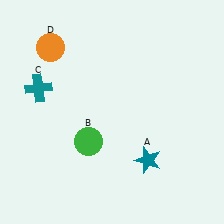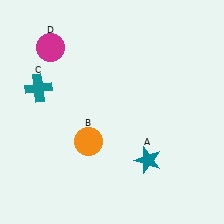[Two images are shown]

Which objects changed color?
B changed from green to orange. D changed from orange to magenta.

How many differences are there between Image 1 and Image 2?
There are 2 differences between the two images.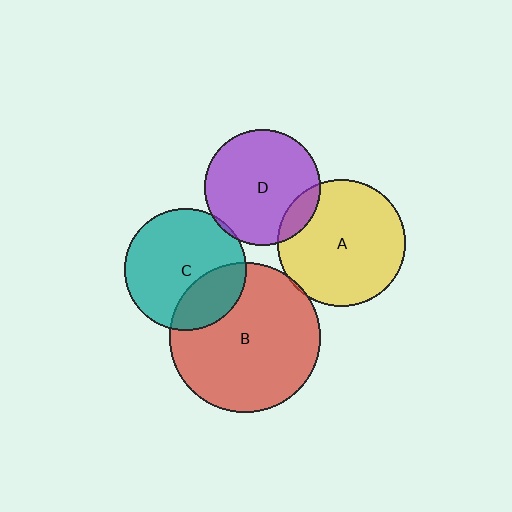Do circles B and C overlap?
Yes.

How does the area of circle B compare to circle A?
Approximately 1.4 times.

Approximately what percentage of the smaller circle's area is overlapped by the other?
Approximately 30%.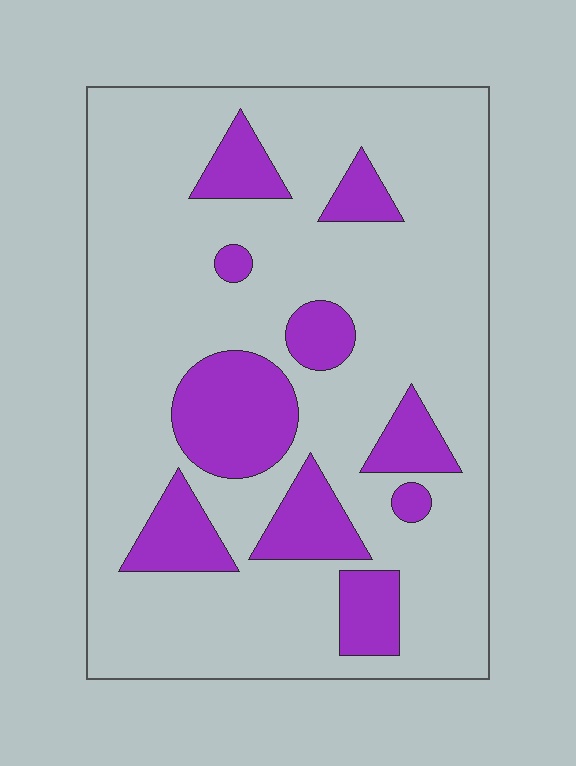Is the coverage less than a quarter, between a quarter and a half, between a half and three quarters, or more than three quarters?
Less than a quarter.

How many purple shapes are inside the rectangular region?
10.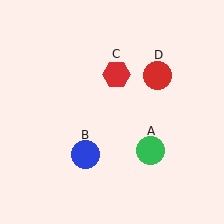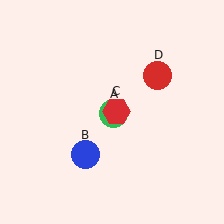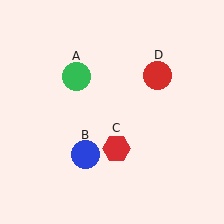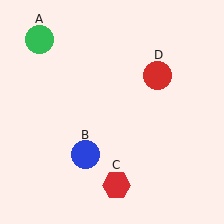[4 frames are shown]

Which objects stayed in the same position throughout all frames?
Blue circle (object B) and red circle (object D) remained stationary.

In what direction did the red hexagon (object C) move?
The red hexagon (object C) moved down.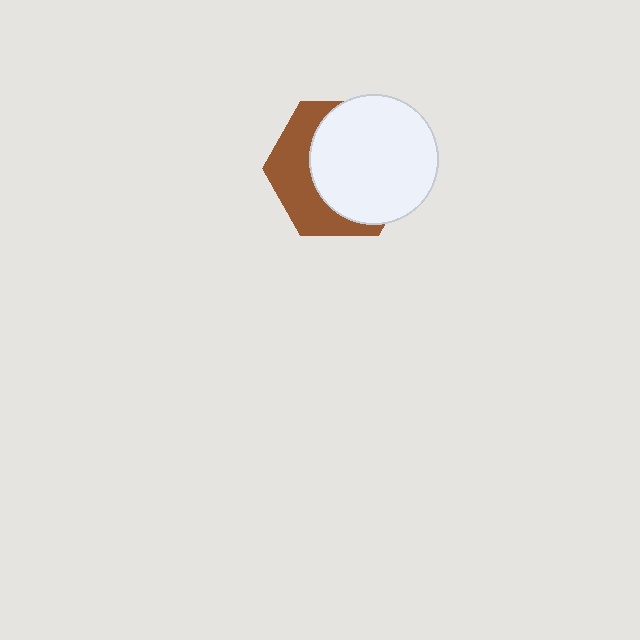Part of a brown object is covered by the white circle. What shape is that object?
It is a hexagon.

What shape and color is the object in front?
The object in front is a white circle.